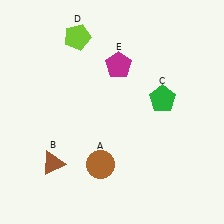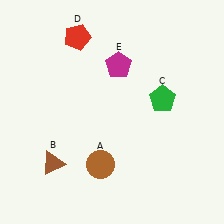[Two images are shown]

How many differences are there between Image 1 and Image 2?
There is 1 difference between the two images.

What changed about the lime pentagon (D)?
In Image 1, D is lime. In Image 2, it changed to red.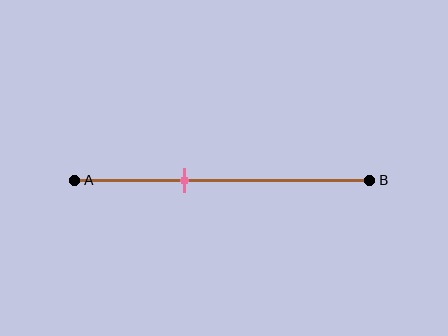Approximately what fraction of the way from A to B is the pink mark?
The pink mark is approximately 35% of the way from A to B.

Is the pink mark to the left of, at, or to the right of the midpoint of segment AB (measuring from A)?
The pink mark is to the left of the midpoint of segment AB.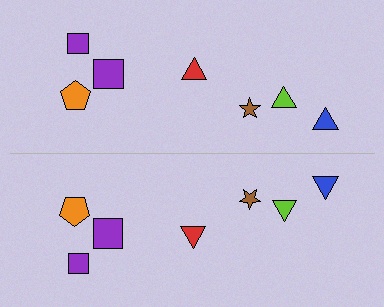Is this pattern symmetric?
Yes, this pattern has bilateral (reflection) symmetry.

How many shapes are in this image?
There are 14 shapes in this image.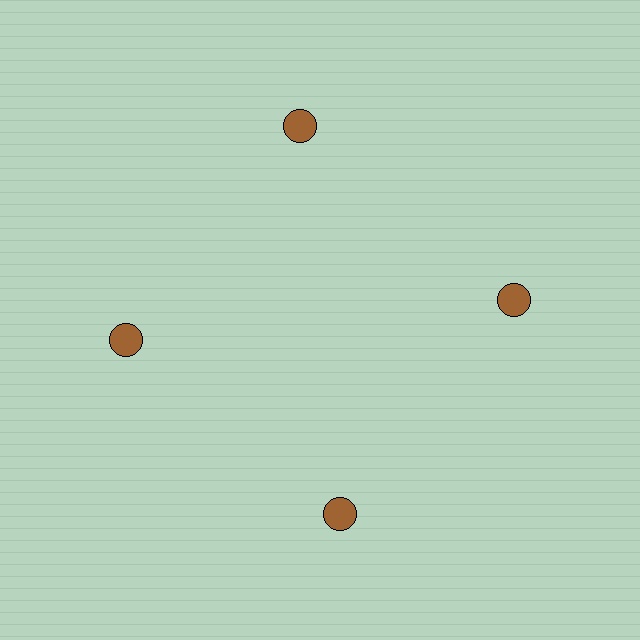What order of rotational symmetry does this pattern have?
This pattern has 4-fold rotational symmetry.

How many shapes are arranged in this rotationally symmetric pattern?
There are 4 shapes, arranged in 4 groups of 1.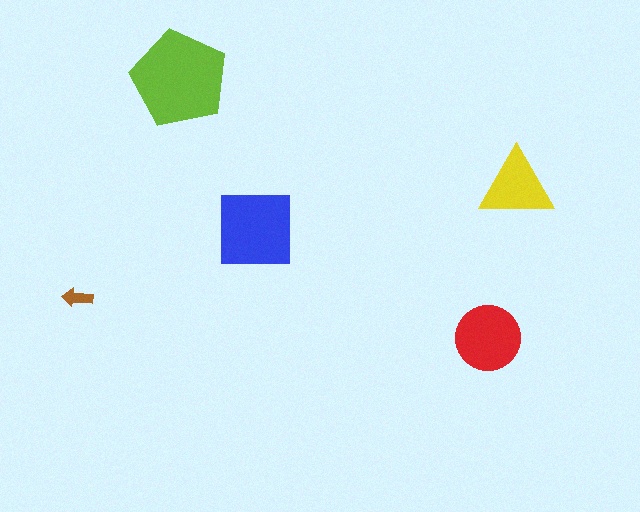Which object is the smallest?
The brown arrow.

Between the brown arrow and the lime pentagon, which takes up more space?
The lime pentagon.